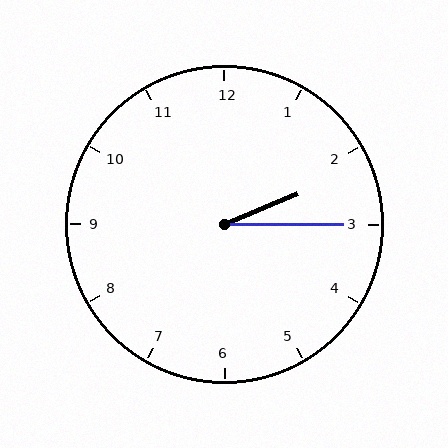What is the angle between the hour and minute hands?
Approximately 22 degrees.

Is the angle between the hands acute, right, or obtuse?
It is acute.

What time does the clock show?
2:15.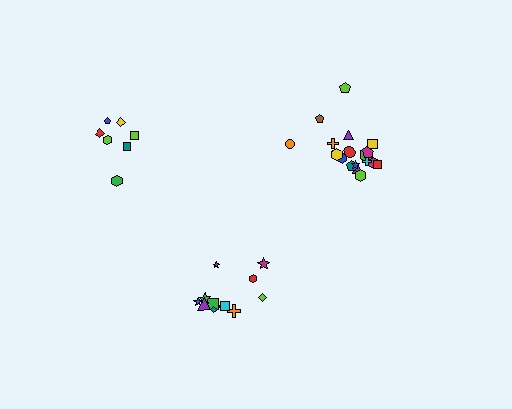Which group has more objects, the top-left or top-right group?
The top-right group.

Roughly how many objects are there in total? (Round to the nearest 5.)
Roughly 35 objects in total.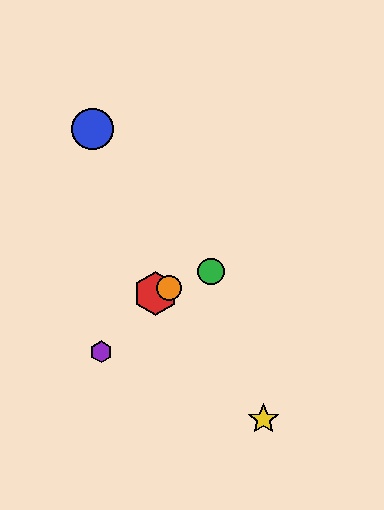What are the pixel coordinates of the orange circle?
The orange circle is at (169, 288).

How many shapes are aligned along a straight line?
3 shapes (the red hexagon, the green circle, the orange circle) are aligned along a straight line.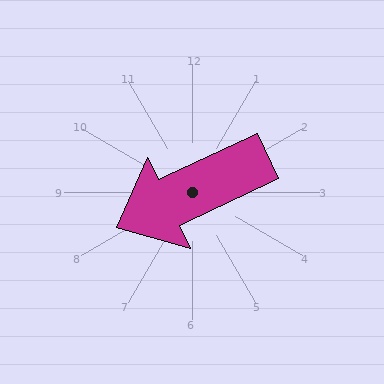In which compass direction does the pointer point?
Southwest.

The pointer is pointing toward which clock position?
Roughly 8 o'clock.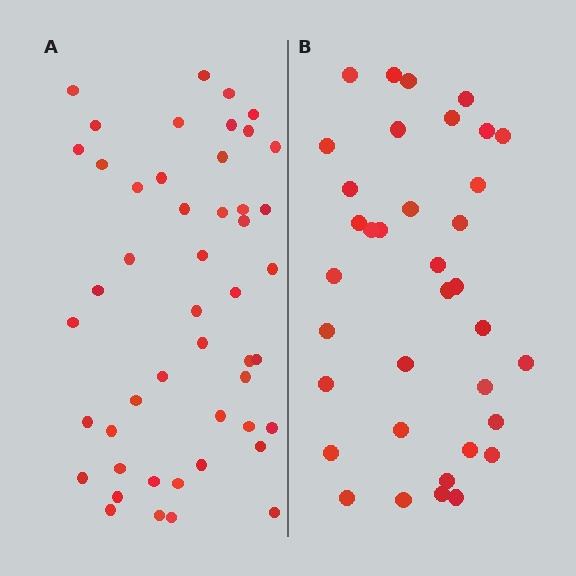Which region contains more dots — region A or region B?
Region A (the left region) has more dots.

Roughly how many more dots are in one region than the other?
Region A has roughly 12 or so more dots than region B.